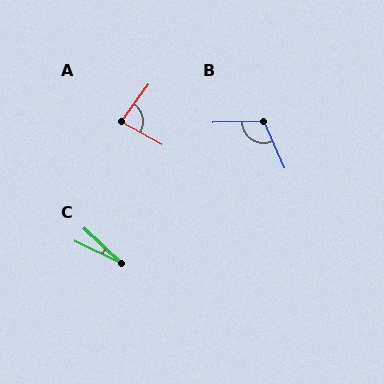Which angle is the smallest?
C, at approximately 17 degrees.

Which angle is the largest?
B, at approximately 112 degrees.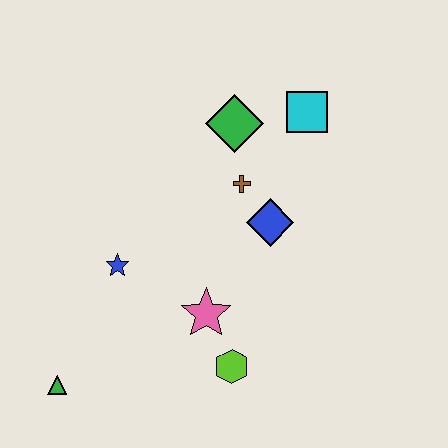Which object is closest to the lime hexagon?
The pink star is closest to the lime hexagon.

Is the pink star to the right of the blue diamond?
No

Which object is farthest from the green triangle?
The cyan square is farthest from the green triangle.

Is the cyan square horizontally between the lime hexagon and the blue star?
No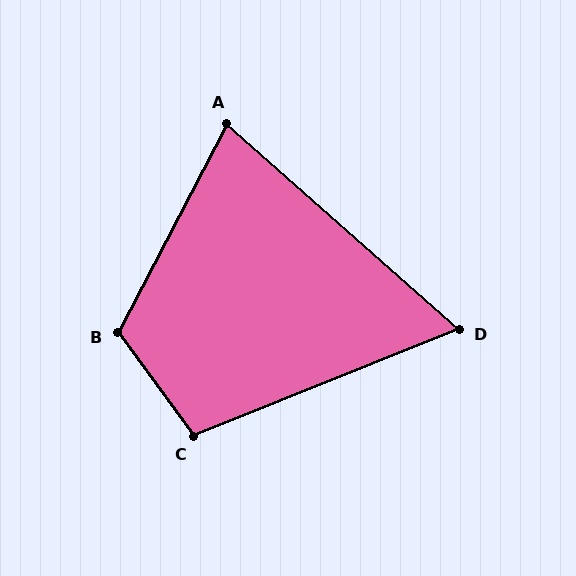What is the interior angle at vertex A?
Approximately 76 degrees (acute).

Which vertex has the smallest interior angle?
D, at approximately 63 degrees.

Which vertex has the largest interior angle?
B, at approximately 117 degrees.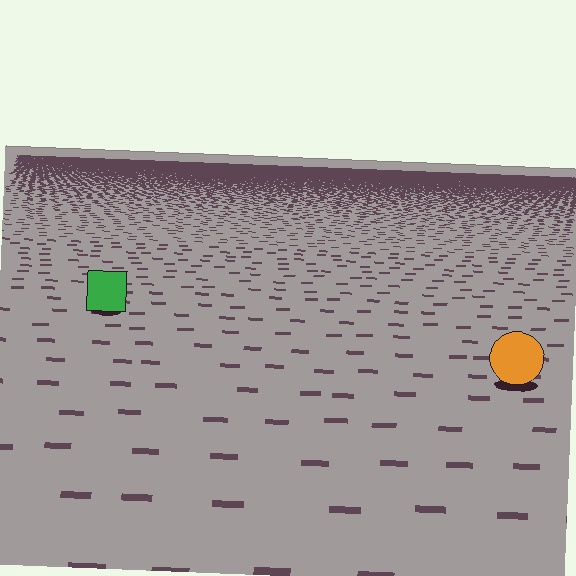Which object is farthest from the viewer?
The green square is farthest from the viewer. It appears smaller and the ground texture around it is denser.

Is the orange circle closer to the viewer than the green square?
Yes. The orange circle is closer — you can tell from the texture gradient: the ground texture is coarser near it.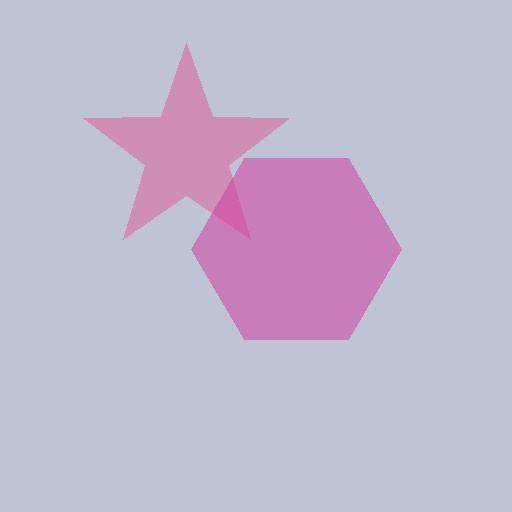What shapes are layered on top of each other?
The layered shapes are: a pink star, a magenta hexagon.